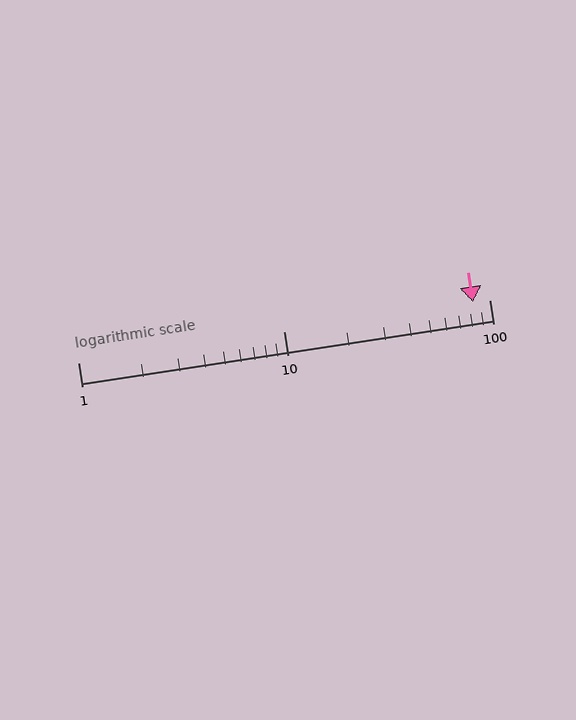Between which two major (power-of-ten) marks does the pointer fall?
The pointer is between 10 and 100.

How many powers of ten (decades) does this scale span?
The scale spans 2 decades, from 1 to 100.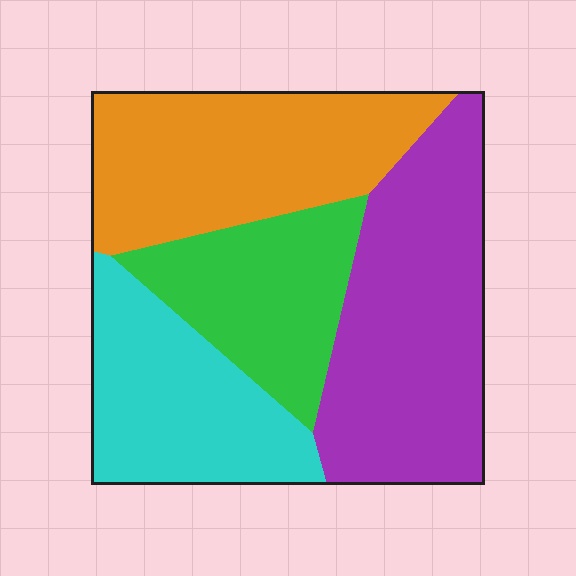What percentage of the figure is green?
Green covers about 20% of the figure.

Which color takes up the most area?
Purple, at roughly 30%.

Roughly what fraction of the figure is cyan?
Cyan takes up about one fifth (1/5) of the figure.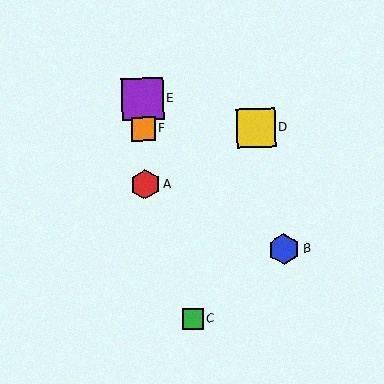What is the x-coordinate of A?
Object A is at x≈145.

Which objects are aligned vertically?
Objects A, E, F are aligned vertically.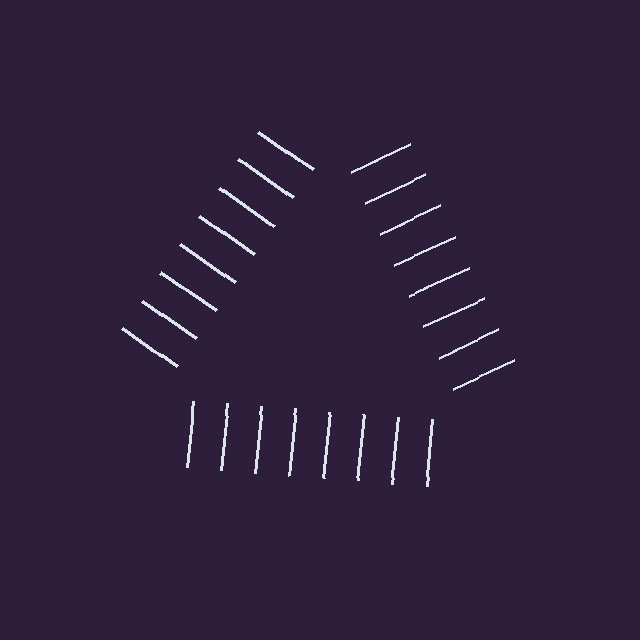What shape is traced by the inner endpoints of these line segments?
An illusory triangle — the line segments terminate on its edges but no continuous stroke is drawn.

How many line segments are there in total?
24 — 8 along each of the 3 edges.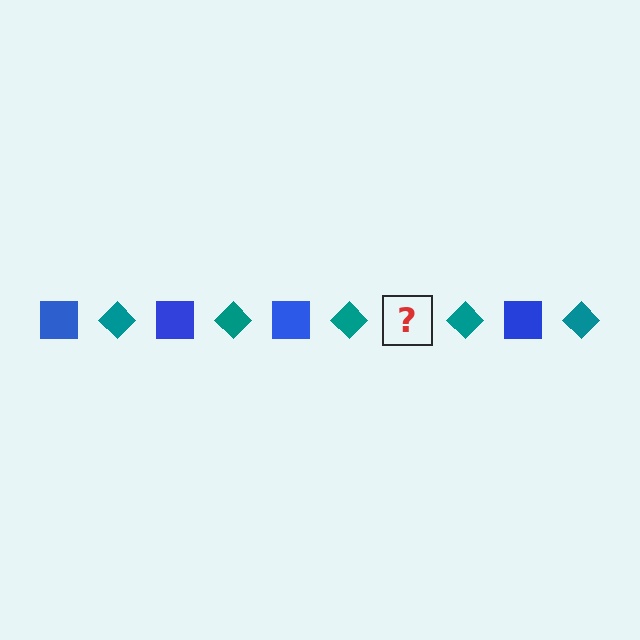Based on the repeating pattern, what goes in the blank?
The blank should be a blue square.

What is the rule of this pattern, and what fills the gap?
The rule is that the pattern alternates between blue square and teal diamond. The gap should be filled with a blue square.